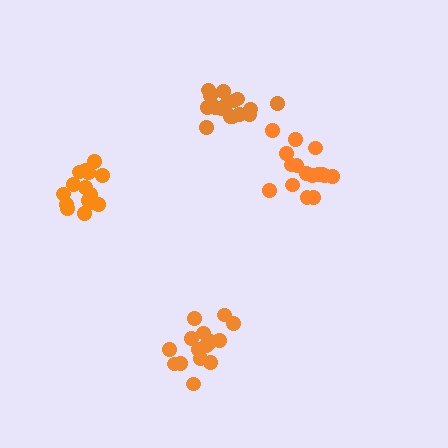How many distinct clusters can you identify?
There are 4 distinct clusters.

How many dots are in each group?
Group 1: 16 dots, Group 2: 16 dots, Group 3: 16 dots, Group 4: 16 dots (64 total).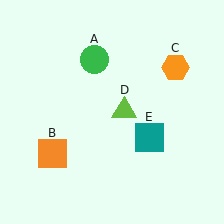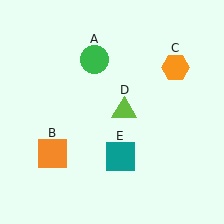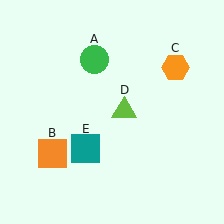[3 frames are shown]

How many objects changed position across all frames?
1 object changed position: teal square (object E).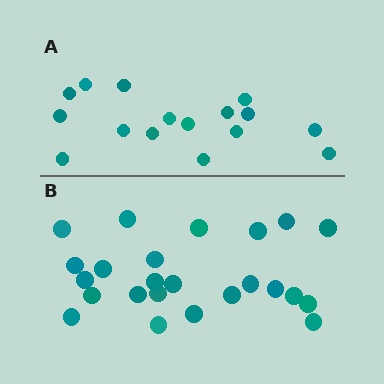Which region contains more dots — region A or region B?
Region B (the bottom region) has more dots.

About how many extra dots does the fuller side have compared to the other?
Region B has roughly 8 or so more dots than region A.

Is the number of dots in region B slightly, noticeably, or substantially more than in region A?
Region B has substantially more. The ratio is roughly 1.5 to 1.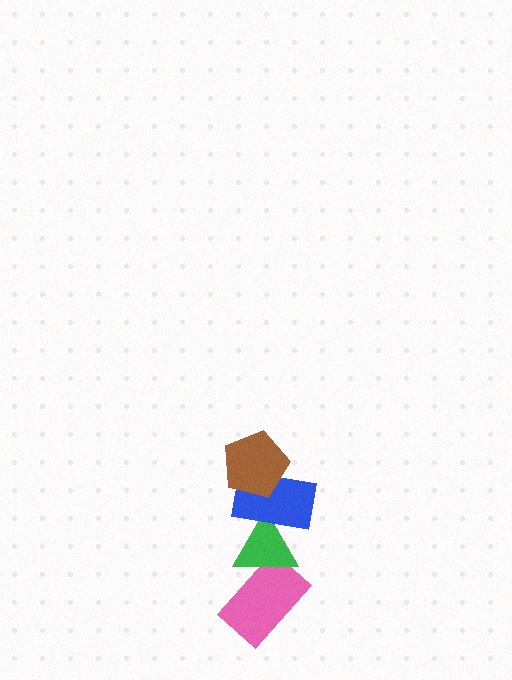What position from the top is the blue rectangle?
The blue rectangle is 2nd from the top.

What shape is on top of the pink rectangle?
The green triangle is on top of the pink rectangle.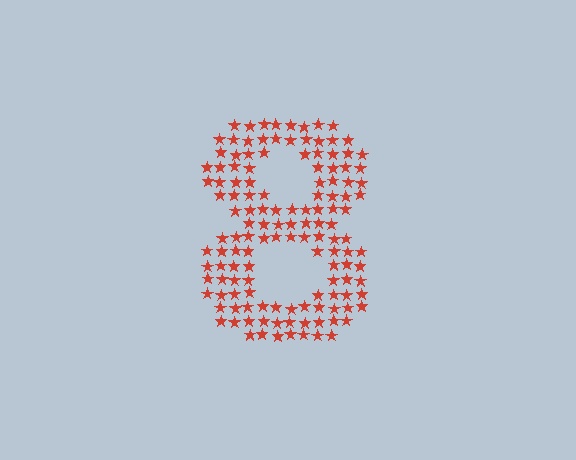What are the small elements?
The small elements are stars.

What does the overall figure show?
The overall figure shows the digit 8.